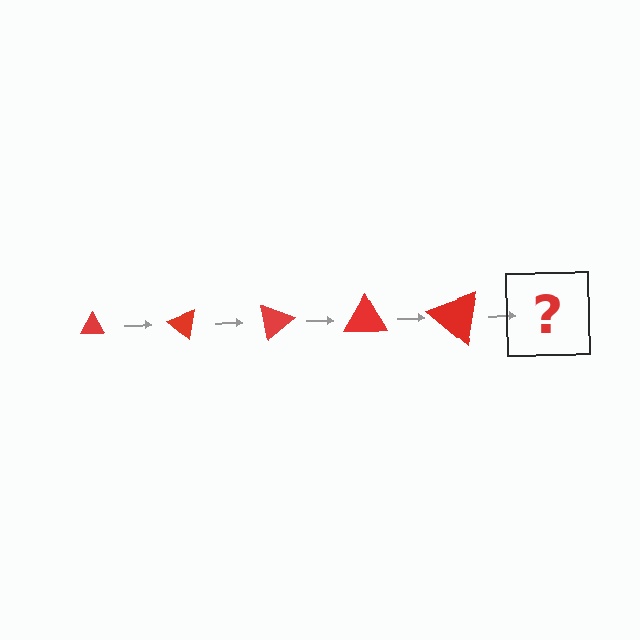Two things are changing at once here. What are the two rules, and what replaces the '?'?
The two rules are that the triangle grows larger each step and it rotates 40 degrees each step. The '?' should be a triangle, larger than the previous one and rotated 200 degrees from the start.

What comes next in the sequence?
The next element should be a triangle, larger than the previous one and rotated 200 degrees from the start.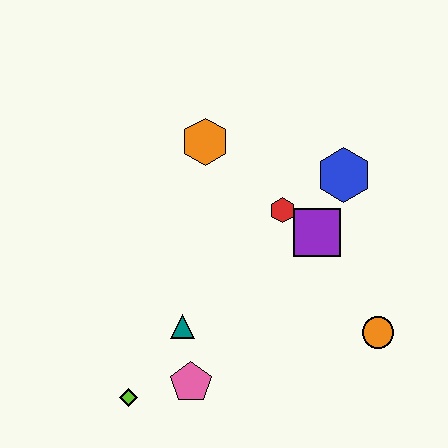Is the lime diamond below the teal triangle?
Yes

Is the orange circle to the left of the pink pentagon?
No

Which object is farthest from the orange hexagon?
The lime diamond is farthest from the orange hexagon.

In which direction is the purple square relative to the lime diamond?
The purple square is to the right of the lime diamond.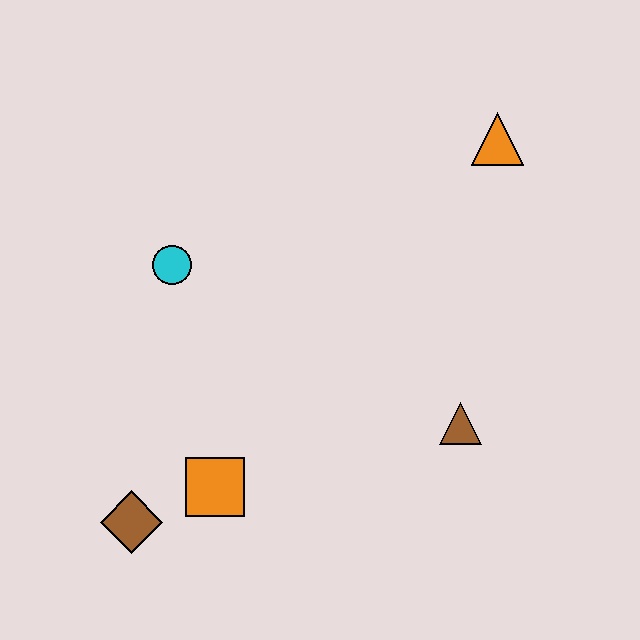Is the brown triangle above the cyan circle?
No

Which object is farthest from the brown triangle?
The brown diamond is farthest from the brown triangle.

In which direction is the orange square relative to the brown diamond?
The orange square is to the right of the brown diamond.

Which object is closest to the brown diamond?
The orange square is closest to the brown diamond.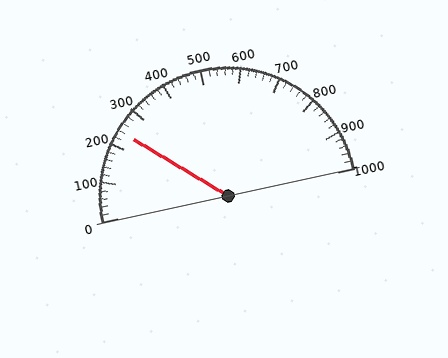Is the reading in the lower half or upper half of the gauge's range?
The reading is in the lower half of the range (0 to 1000).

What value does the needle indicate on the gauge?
The needle indicates approximately 240.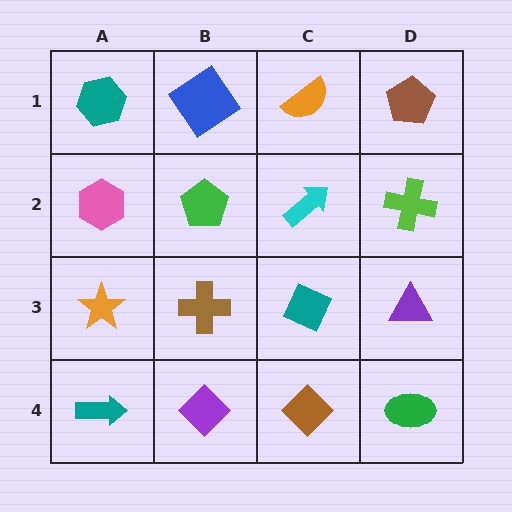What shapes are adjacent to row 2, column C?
An orange semicircle (row 1, column C), a teal diamond (row 3, column C), a green pentagon (row 2, column B), a lime cross (row 2, column D).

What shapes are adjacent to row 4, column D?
A purple triangle (row 3, column D), a brown diamond (row 4, column C).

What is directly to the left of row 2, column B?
A pink hexagon.